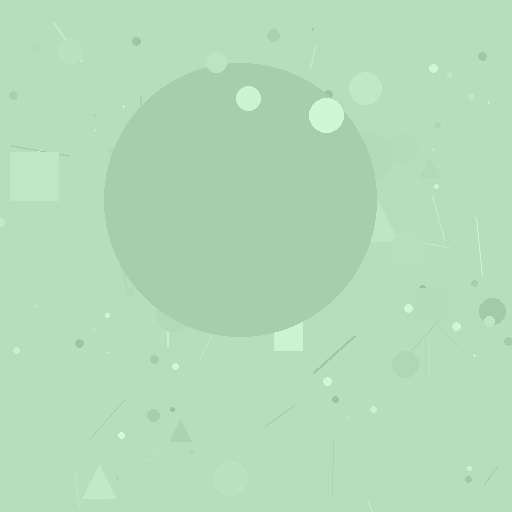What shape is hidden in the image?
A circle is hidden in the image.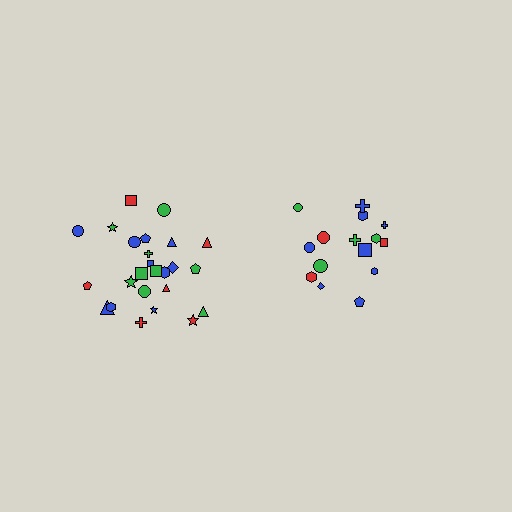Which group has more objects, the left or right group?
The left group.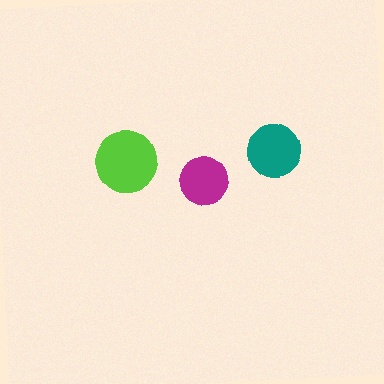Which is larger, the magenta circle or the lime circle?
The lime one.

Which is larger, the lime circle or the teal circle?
The lime one.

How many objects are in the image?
There are 3 objects in the image.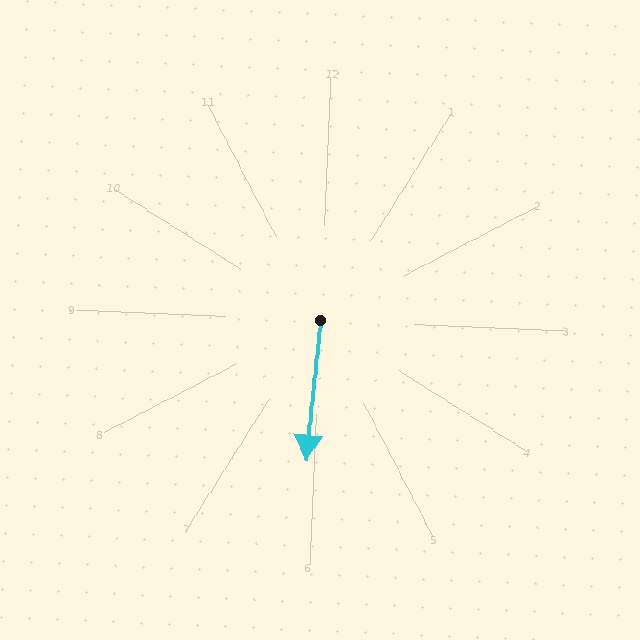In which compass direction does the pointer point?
South.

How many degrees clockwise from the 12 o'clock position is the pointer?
Approximately 183 degrees.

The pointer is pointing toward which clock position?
Roughly 6 o'clock.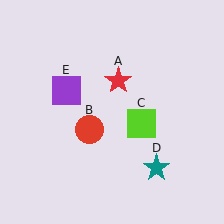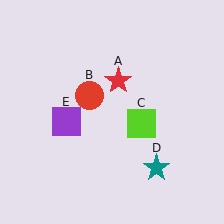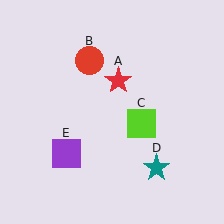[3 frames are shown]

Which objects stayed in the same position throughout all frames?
Red star (object A) and lime square (object C) and teal star (object D) remained stationary.